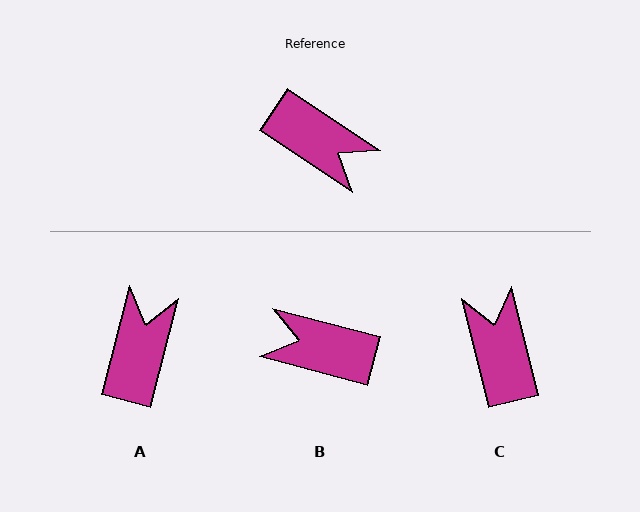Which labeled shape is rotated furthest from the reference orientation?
B, about 161 degrees away.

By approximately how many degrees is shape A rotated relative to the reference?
Approximately 109 degrees counter-clockwise.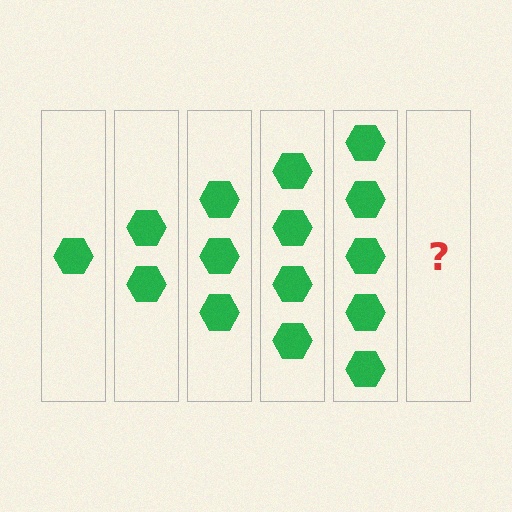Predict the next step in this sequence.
The next step is 6 hexagons.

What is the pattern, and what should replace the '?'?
The pattern is that each step adds one more hexagon. The '?' should be 6 hexagons.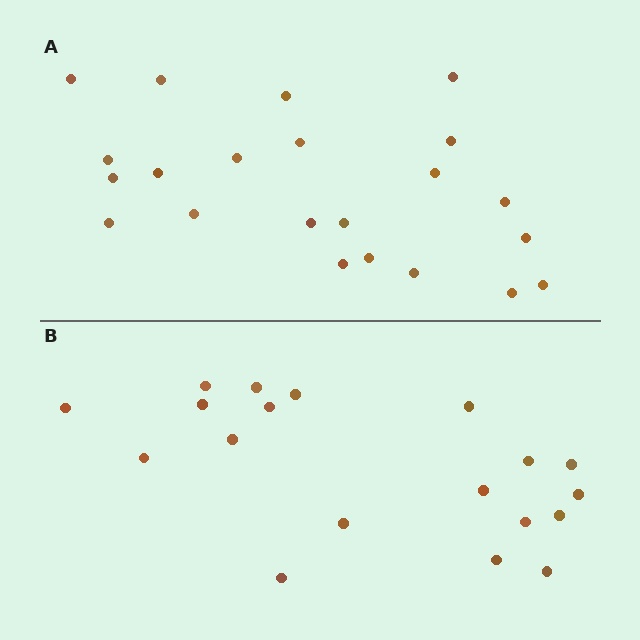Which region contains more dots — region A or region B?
Region A (the top region) has more dots.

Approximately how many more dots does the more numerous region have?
Region A has just a few more — roughly 2 or 3 more dots than region B.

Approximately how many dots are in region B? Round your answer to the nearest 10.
About 20 dots. (The exact count is 19, which rounds to 20.)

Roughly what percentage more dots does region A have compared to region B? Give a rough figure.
About 15% more.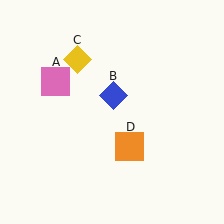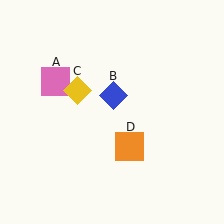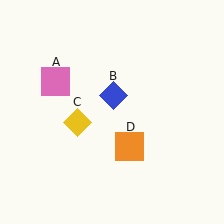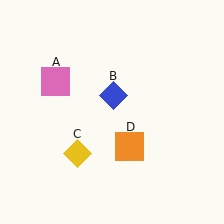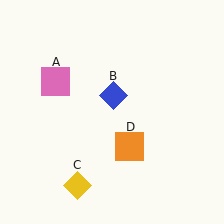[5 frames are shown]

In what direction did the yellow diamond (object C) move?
The yellow diamond (object C) moved down.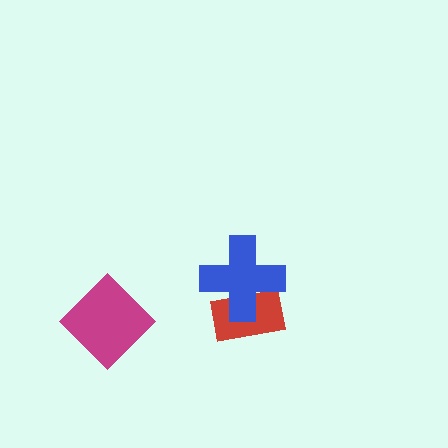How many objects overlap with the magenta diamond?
0 objects overlap with the magenta diamond.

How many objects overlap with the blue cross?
1 object overlaps with the blue cross.